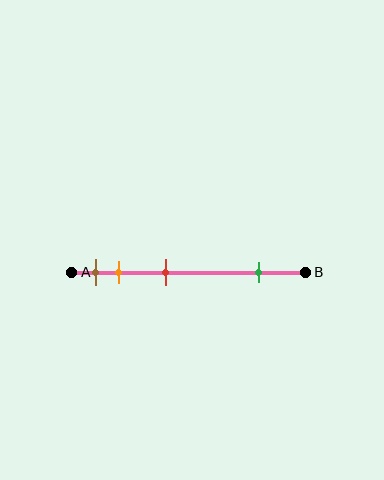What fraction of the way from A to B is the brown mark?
The brown mark is approximately 10% (0.1) of the way from A to B.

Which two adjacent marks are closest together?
The brown and orange marks are the closest adjacent pair.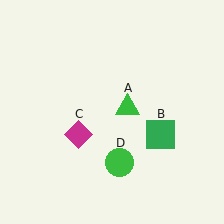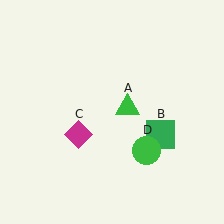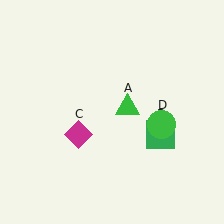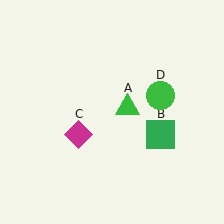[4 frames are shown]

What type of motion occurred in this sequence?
The green circle (object D) rotated counterclockwise around the center of the scene.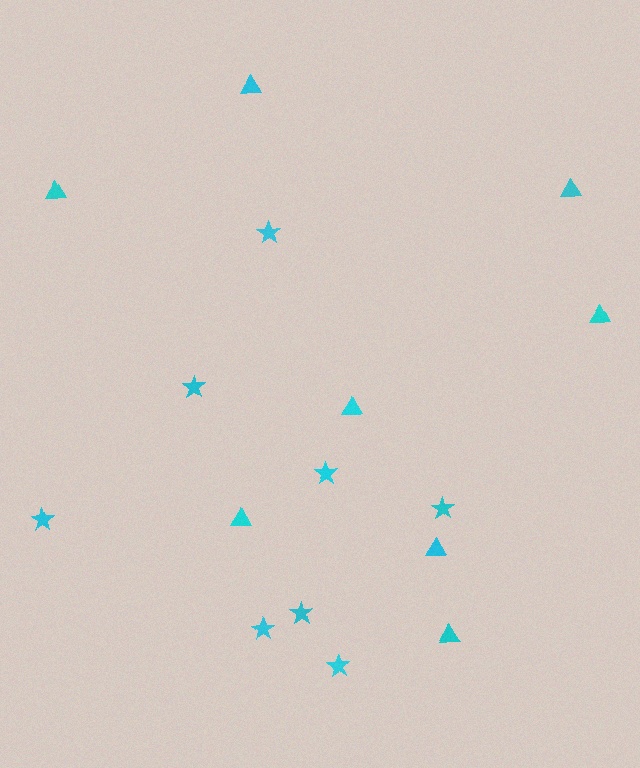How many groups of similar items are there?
There are 2 groups: one group of stars (8) and one group of triangles (8).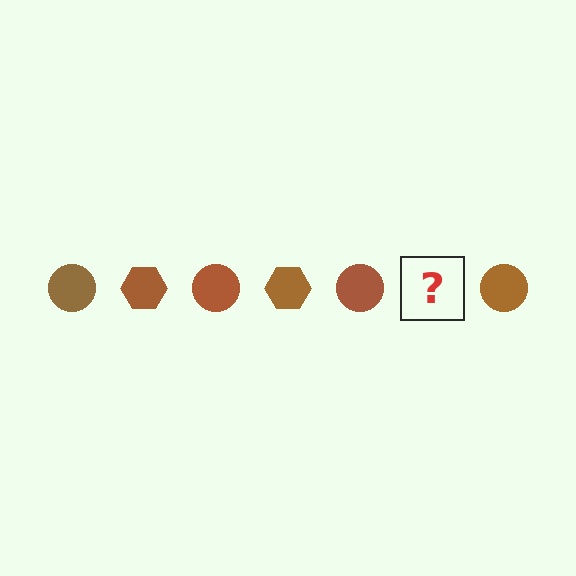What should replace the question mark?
The question mark should be replaced with a brown hexagon.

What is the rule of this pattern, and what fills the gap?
The rule is that the pattern cycles through circle, hexagon shapes in brown. The gap should be filled with a brown hexagon.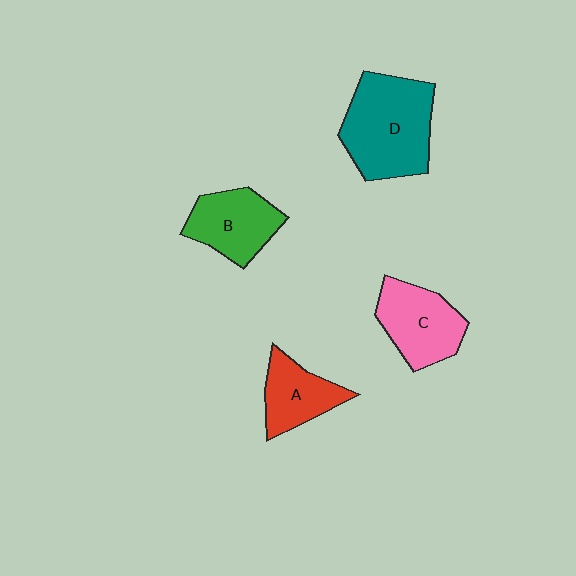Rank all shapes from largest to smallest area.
From largest to smallest: D (teal), C (pink), B (green), A (red).